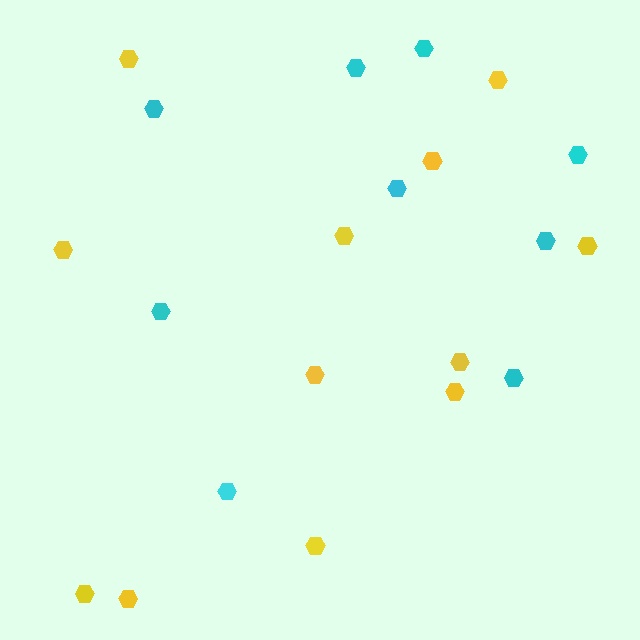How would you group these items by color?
There are 2 groups: one group of yellow hexagons (12) and one group of cyan hexagons (9).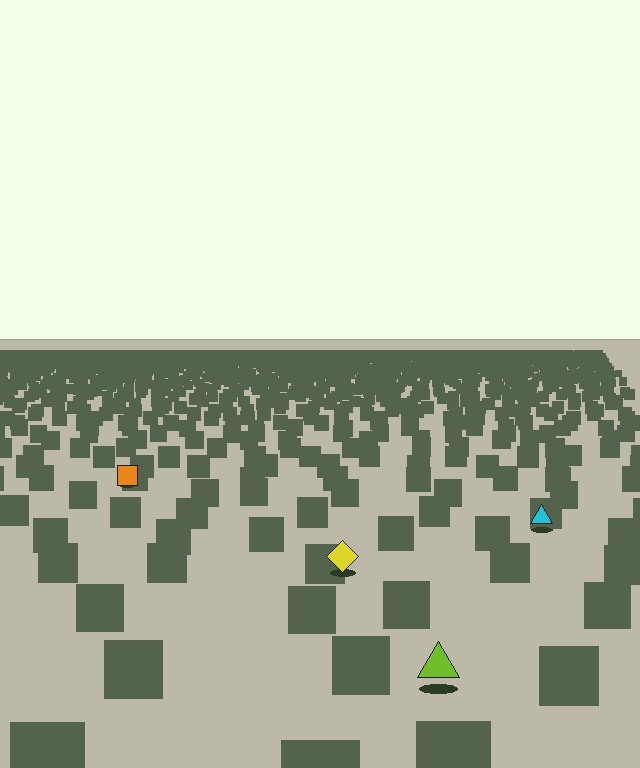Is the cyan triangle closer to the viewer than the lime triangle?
No. The lime triangle is closer — you can tell from the texture gradient: the ground texture is coarser near it.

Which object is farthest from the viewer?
The orange square is farthest from the viewer. It appears smaller and the ground texture around it is denser.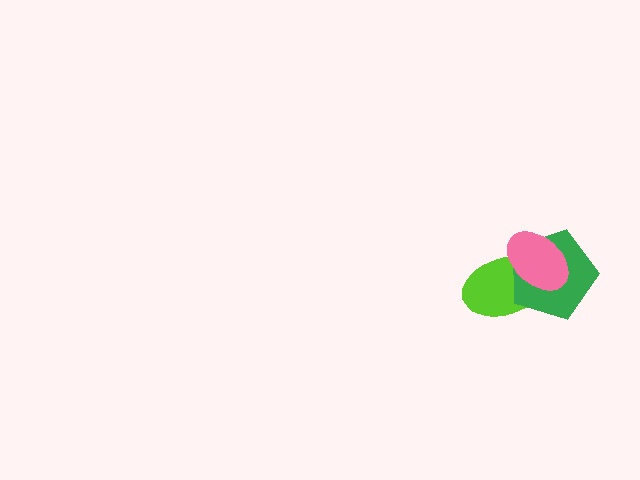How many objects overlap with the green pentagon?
2 objects overlap with the green pentagon.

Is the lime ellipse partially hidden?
Yes, it is partially covered by another shape.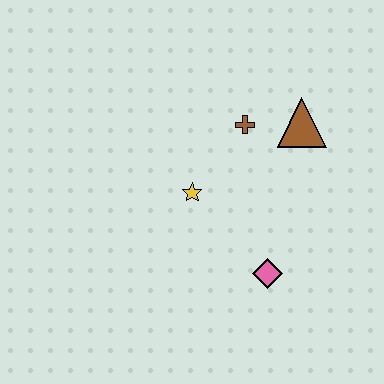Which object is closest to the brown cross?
The brown triangle is closest to the brown cross.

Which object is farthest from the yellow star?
The brown triangle is farthest from the yellow star.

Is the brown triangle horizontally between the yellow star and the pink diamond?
No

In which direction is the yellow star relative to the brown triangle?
The yellow star is to the left of the brown triangle.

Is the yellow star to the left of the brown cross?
Yes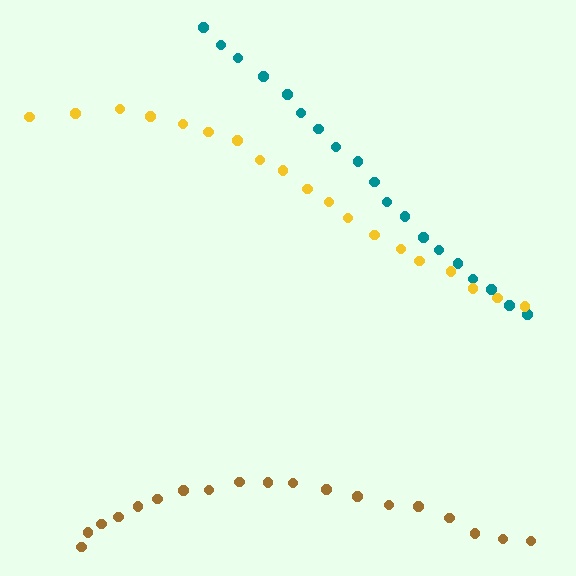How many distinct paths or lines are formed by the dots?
There are 3 distinct paths.